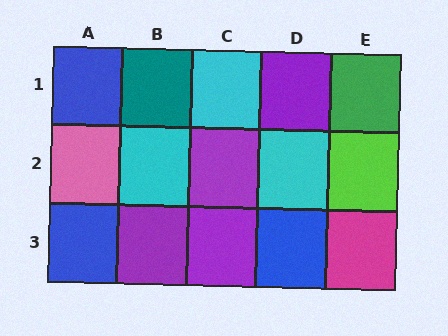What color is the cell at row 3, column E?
Magenta.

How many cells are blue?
3 cells are blue.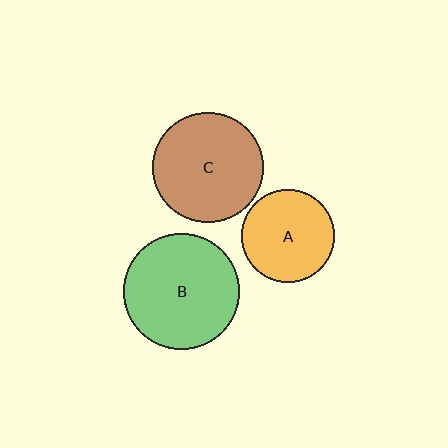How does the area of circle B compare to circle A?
Approximately 1.5 times.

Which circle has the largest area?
Circle B (green).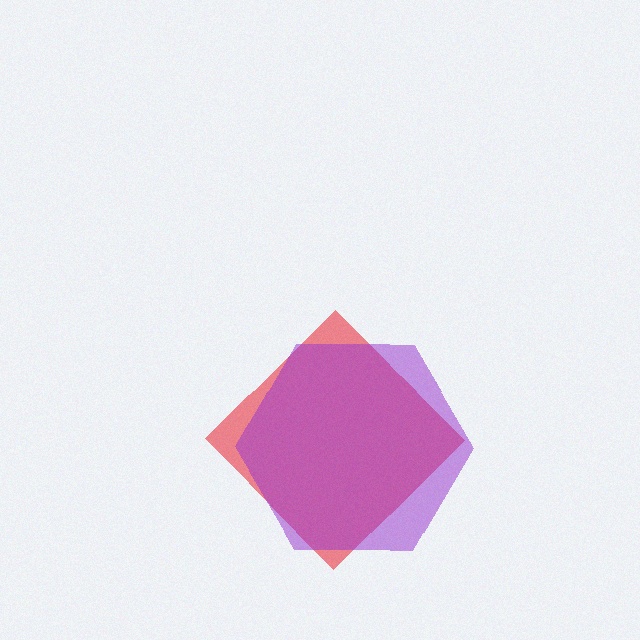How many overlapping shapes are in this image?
There are 2 overlapping shapes in the image.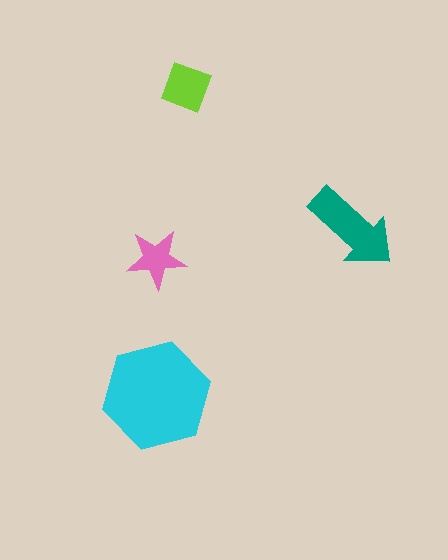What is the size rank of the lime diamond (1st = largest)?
3rd.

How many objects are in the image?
There are 4 objects in the image.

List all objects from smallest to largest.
The pink star, the lime diamond, the teal arrow, the cyan hexagon.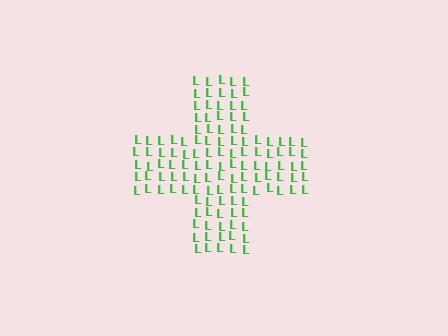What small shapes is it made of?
It is made of small letter L's.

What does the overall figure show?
The overall figure shows a cross.